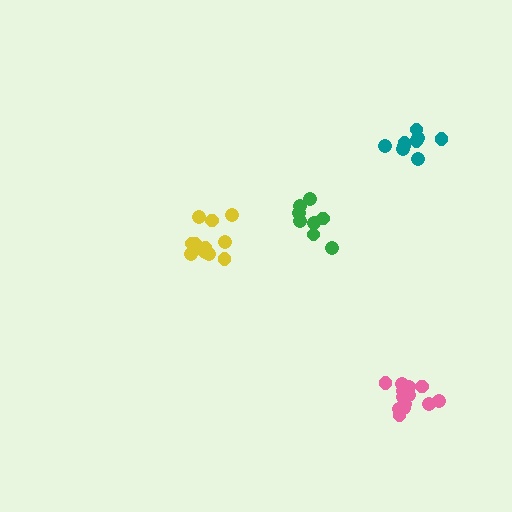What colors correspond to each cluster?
The clusters are colored: pink, green, teal, yellow.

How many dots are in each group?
Group 1: 14 dots, Group 2: 8 dots, Group 3: 9 dots, Group 4: 13 dots (44 total).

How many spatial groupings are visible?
There are 4 spatial groupings.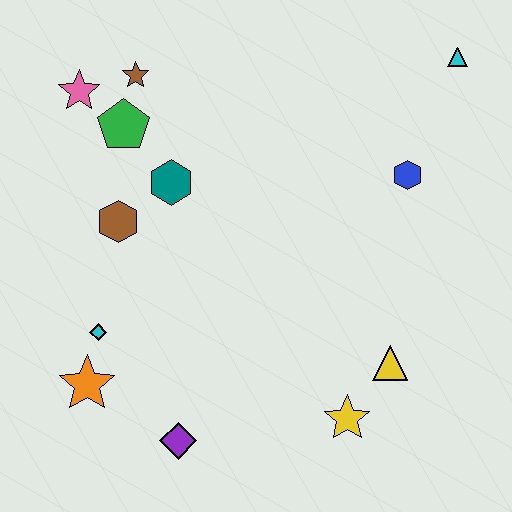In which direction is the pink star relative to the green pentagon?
The pink star is to the left of the green pentagon.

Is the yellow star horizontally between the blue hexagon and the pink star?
Yes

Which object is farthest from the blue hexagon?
The orange star is farthest from the blue hexagon.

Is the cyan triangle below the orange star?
No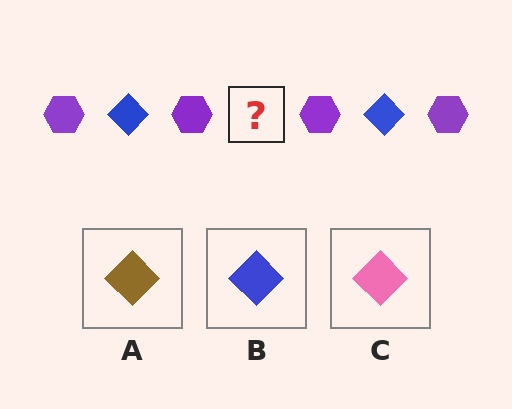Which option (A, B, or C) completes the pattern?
B.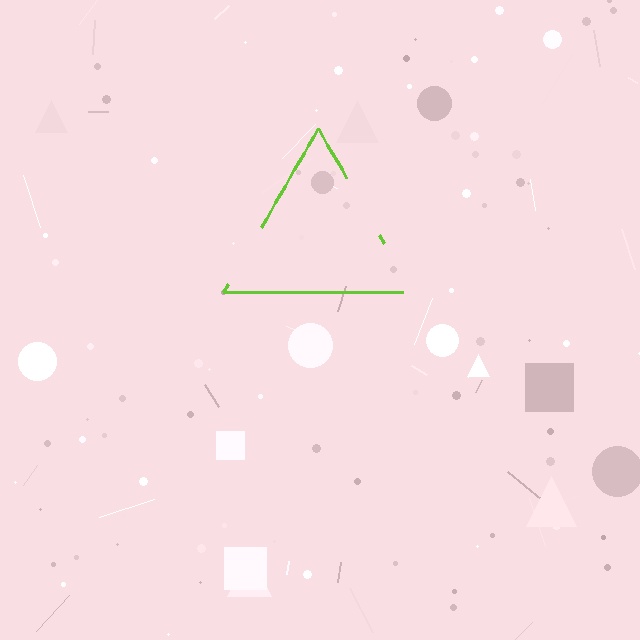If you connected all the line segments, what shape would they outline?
They would outline a triangle.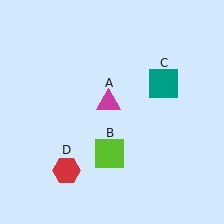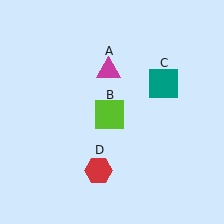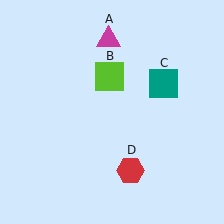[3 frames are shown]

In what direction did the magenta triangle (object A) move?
The magenta triangle (object A) moved up.